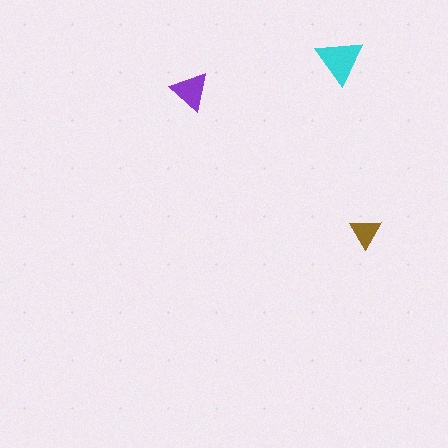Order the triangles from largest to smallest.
the cyan one, the purple one, the brown one.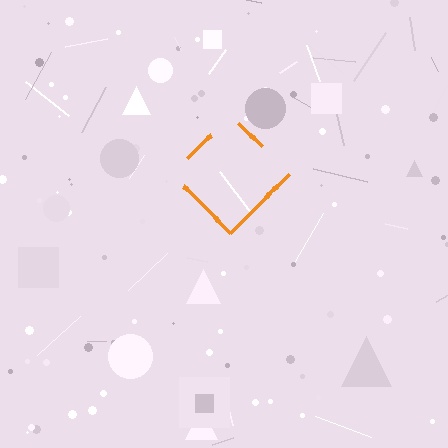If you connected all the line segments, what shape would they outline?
They would outline a diamond.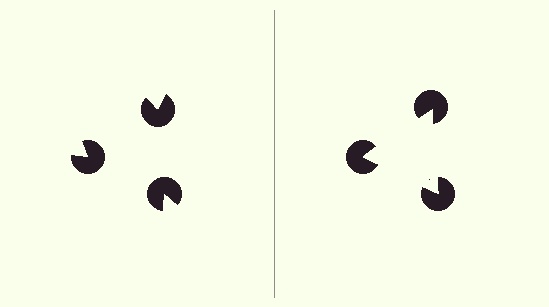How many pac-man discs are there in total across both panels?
6 — 3 on each side.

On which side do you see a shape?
An illusory triangle appears on the right side. On the left side the wedge cuts are rotated, so no coherent shape forms.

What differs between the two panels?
The pac-man discs are positioned identically on both sides; only the wedge orientations differ. On the right they align to a triangle; on the left they are misaligned.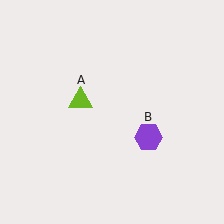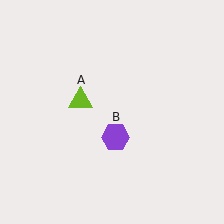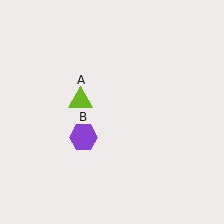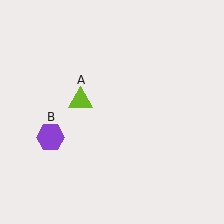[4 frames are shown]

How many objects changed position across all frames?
1 object changed position: purple hexagon (object B).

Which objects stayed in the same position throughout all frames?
Lime triangle (object A) remained stationary.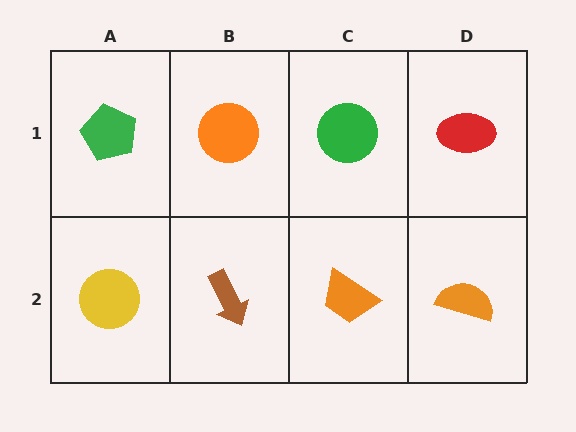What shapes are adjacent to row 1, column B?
A brown arrow (row 2, column B), a green pentagon (row 1, column A), a green circle (row 1, column C).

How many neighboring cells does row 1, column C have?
3.